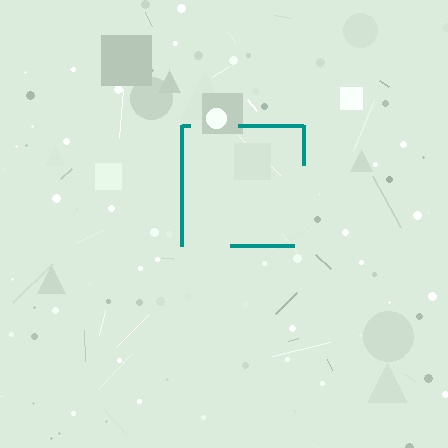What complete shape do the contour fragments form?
The contour fragments form a square.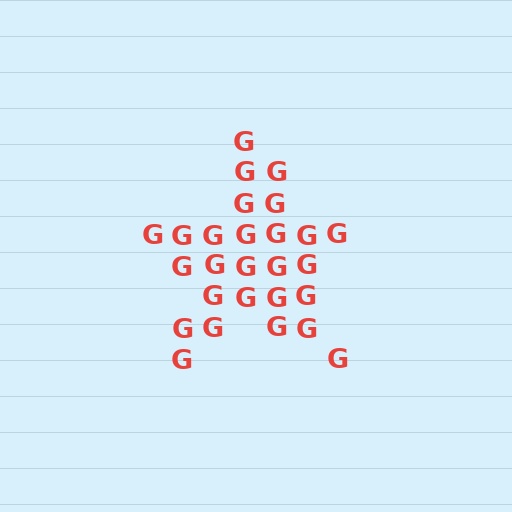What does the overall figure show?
The overall figure shows a star.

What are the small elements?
The small elements are letter G's.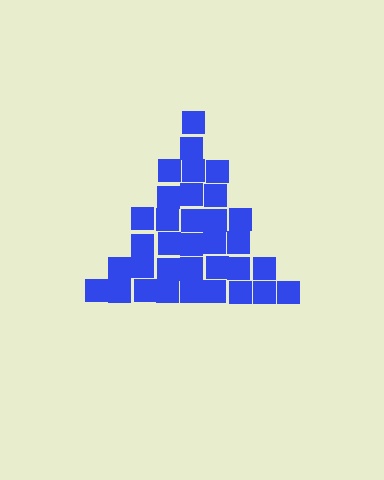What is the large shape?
The large shape is a triangle.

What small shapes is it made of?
It is made of small squares.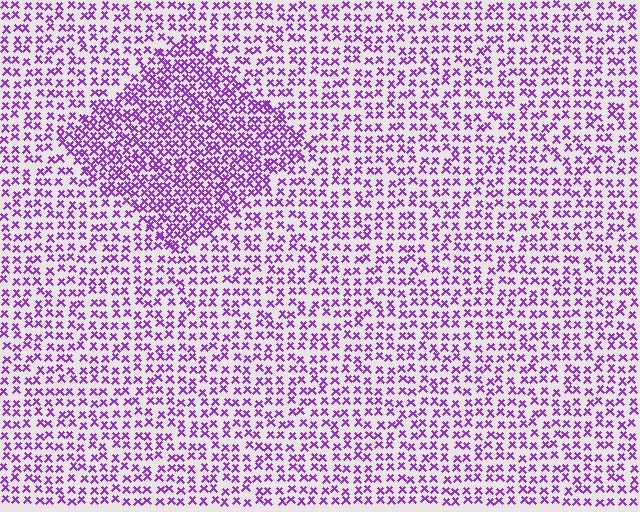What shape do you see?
I see a diamond.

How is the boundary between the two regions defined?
The boundary is defined by a change in element density (approximately 1.8x ratio). All elements are the same color, size, and shape.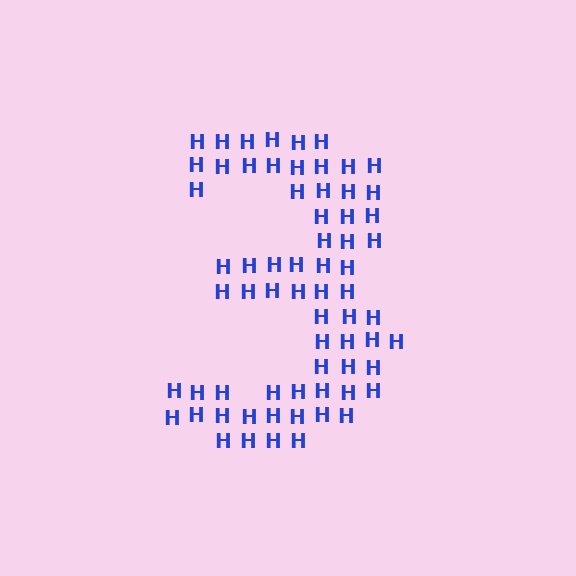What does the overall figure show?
The overall figure shows the digit 3.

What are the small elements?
The small elements are letter H's.